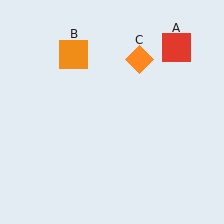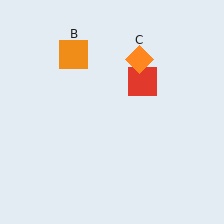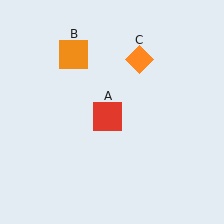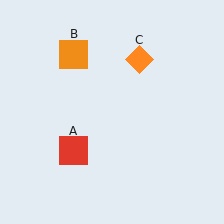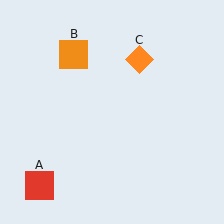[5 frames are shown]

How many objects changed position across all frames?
1 object changed position: red square (object A).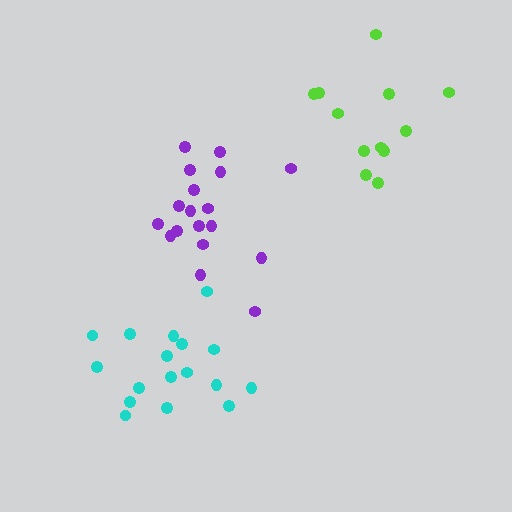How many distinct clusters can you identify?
There are 3 distinct clusters.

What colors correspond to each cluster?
The clusters are colored: purple, cyan, lime.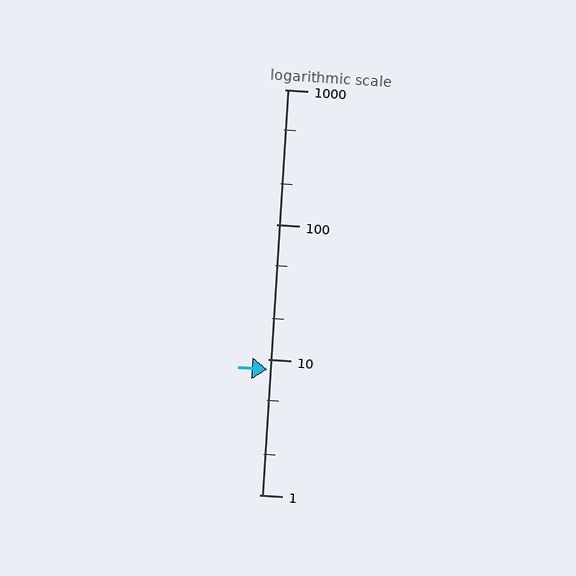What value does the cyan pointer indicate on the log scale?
The pointer indicates approximately 8.4.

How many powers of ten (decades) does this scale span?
The scale spans 3 decades, from 1 to 1000.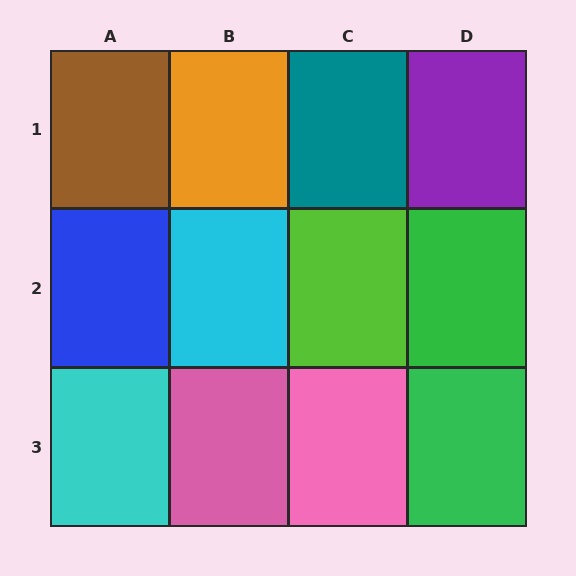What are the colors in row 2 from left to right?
Blue, cyan, lime, green.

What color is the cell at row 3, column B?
Pink.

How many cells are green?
2 cells are green.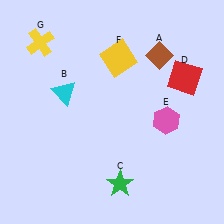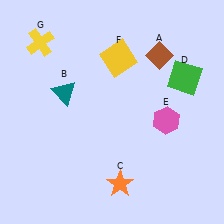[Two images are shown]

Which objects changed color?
B changed from cyan to teal. C changed from green to orange. D changed from red to green.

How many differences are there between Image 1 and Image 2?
There are 3 differences between the two images.